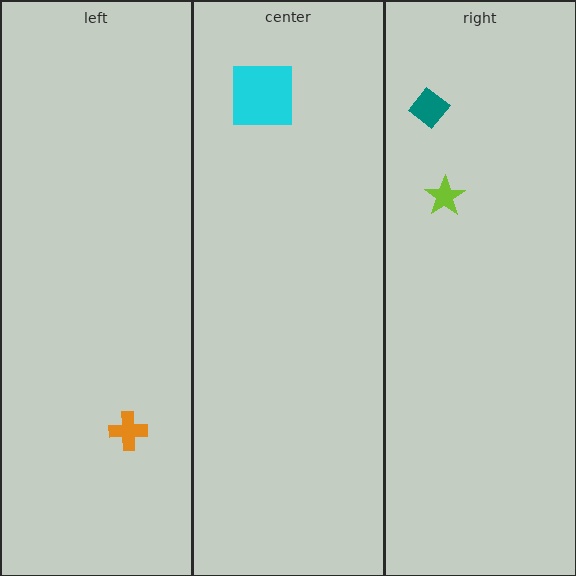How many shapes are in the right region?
2.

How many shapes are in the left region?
1.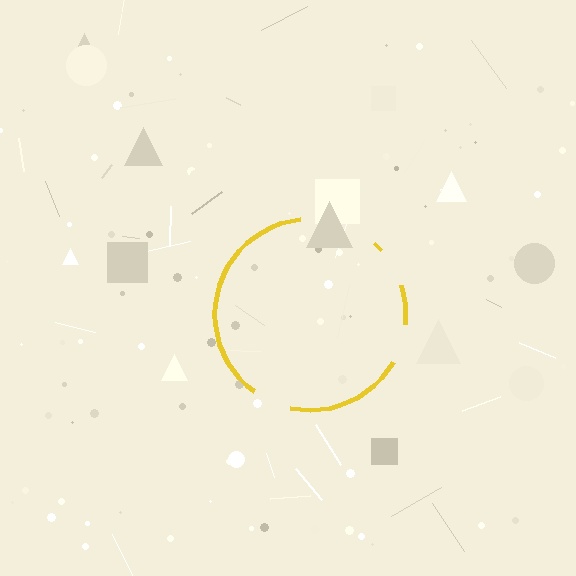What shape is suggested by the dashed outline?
The dashed outline suggests a circle.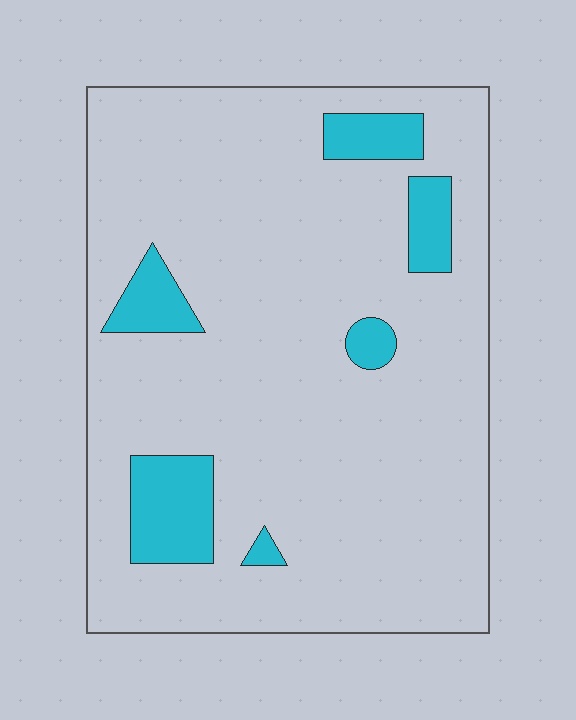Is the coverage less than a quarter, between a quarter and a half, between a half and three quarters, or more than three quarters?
Less than a quarter.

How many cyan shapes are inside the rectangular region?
6.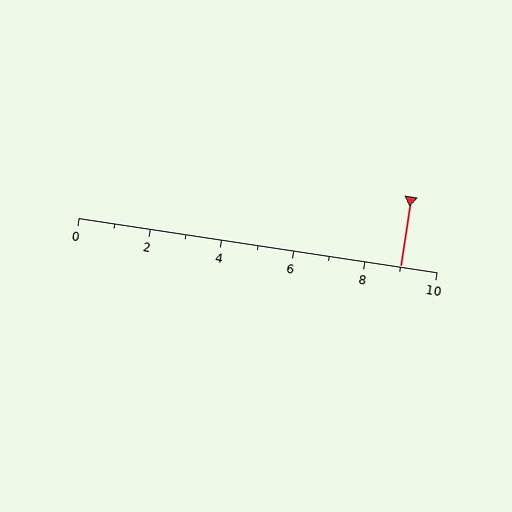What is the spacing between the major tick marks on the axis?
The major ticks are spaced 2 apart.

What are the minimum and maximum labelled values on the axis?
The axis runs from 0 to 10.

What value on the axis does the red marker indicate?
The marker indicates approximately 9.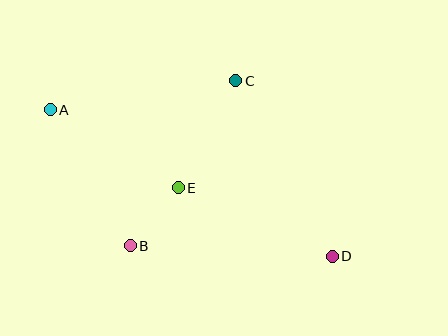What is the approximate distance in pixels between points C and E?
The distance between C and E is approximately 121 pixels.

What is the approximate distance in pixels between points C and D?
The distance between C and D is approximately 200 pixels.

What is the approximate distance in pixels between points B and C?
The distance between B and C is approximately 196 pixels.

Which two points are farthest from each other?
Points A and D are farthest from each other.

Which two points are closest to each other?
Points B and E are closest to each other.